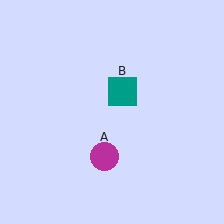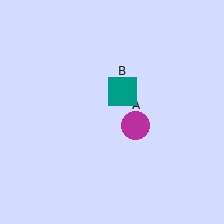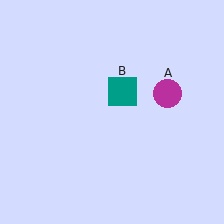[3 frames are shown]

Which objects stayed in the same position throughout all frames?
Teal square (object B) remained stationary.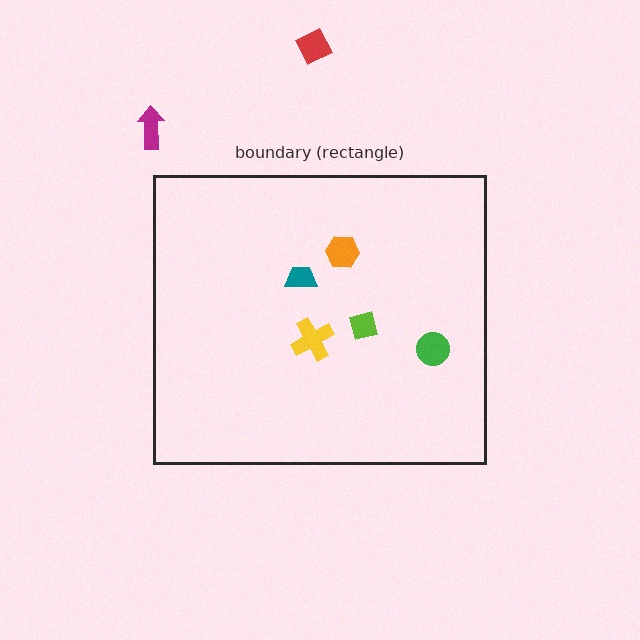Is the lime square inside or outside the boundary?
Inside.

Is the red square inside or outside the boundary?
Outside.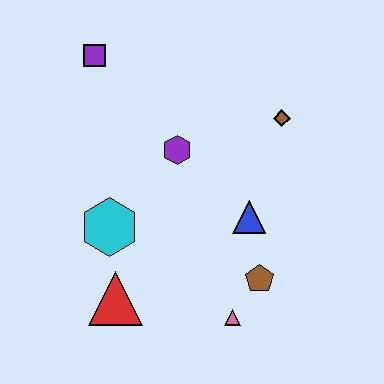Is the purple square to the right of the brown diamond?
No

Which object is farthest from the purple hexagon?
The pink triangle is farthest from the purple hexagon.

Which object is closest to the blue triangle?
The brown pentagon is closest to the blue triangle.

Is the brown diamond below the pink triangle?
No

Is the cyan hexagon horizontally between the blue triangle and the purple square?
Yes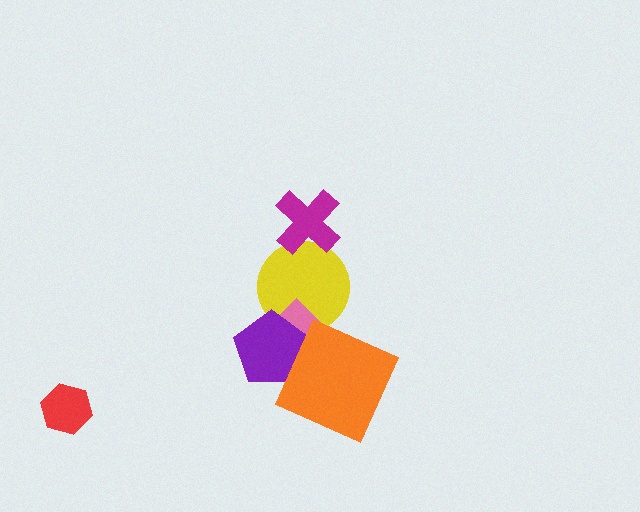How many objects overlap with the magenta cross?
1 object overlaps with the magenta cross.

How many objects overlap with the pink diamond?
3 objects overlap with the pink diamond.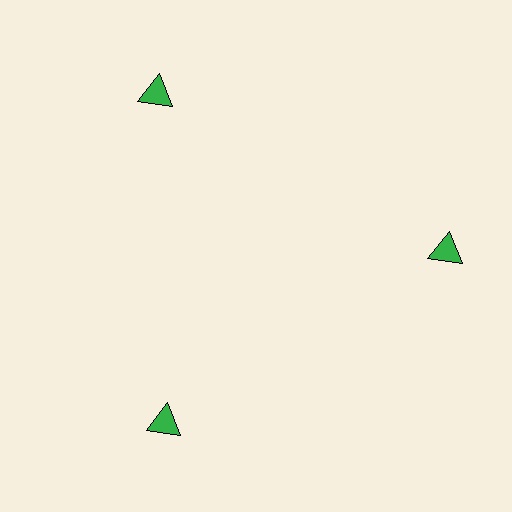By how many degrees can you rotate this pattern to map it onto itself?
The pattern maps onto itself every 120 degrees of rotation.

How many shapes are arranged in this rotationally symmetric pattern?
There are 3 shapes, arranged in 3 groups of 1.